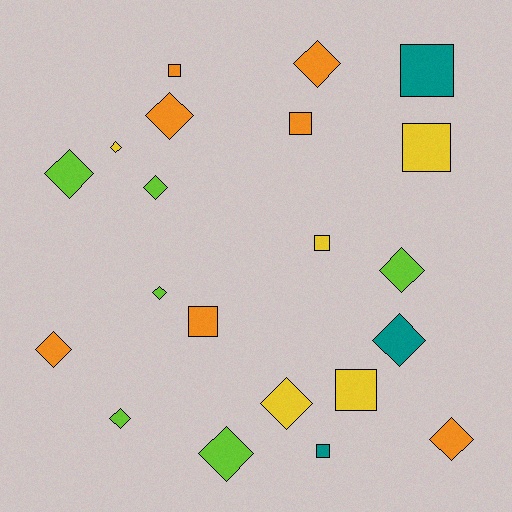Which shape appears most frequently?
Diamond, with 13 objects.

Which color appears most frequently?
Orange, with 7 objects.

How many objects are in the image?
There are 21 objects.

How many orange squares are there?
There are 3 orange squares.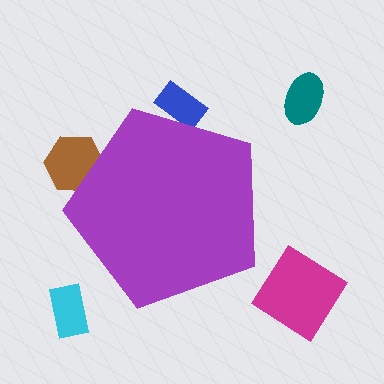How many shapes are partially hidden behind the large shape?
2 shapes are partially hidden.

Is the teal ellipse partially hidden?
No, the teal ellipse is fully visible.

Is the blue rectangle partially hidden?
Yes, the blue rectangle is partially hidden behind the purple pentagon.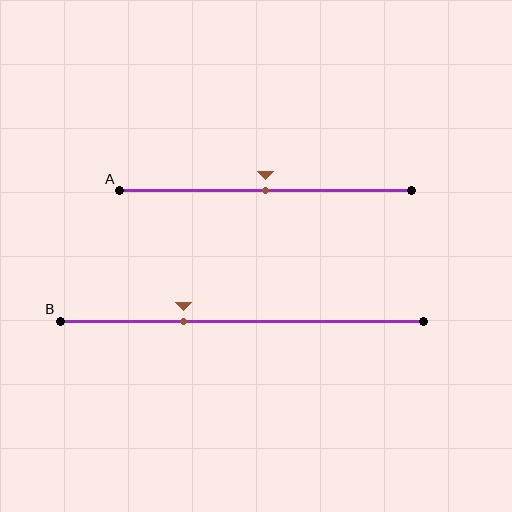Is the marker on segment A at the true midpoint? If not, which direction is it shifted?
Yes, the marker on segment A is at the true midpoint.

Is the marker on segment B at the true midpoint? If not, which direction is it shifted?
No, the marker on segment B is shifted to the left by about 16% of the segment length.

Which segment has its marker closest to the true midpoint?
Segment A has its marker closest to the true midpoint.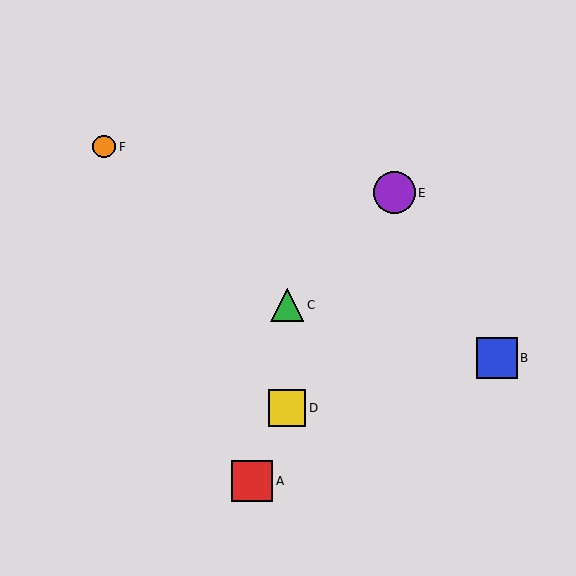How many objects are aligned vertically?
2 objects (C, D) are aligned vertically.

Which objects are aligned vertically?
Objects C, D are aligned vertically.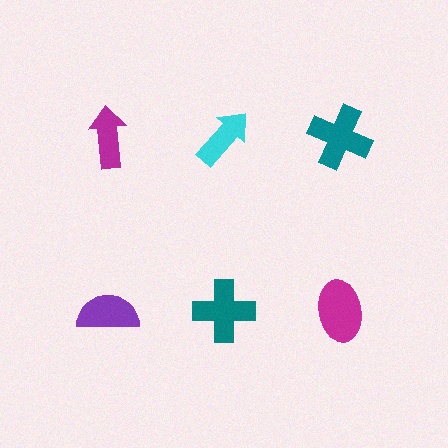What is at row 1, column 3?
A teal cross.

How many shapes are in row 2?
3 shapes.